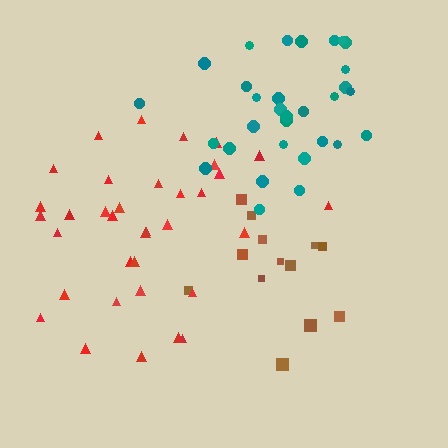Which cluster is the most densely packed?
Red.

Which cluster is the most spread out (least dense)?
Brown.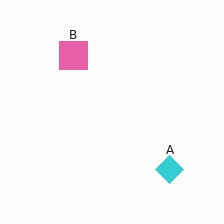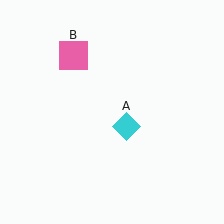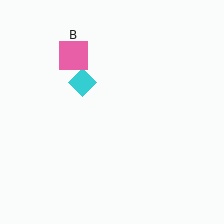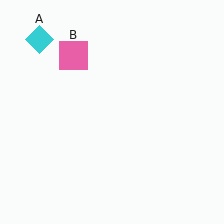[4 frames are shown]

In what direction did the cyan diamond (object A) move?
The cyan diamond (object A) moved up and to the left.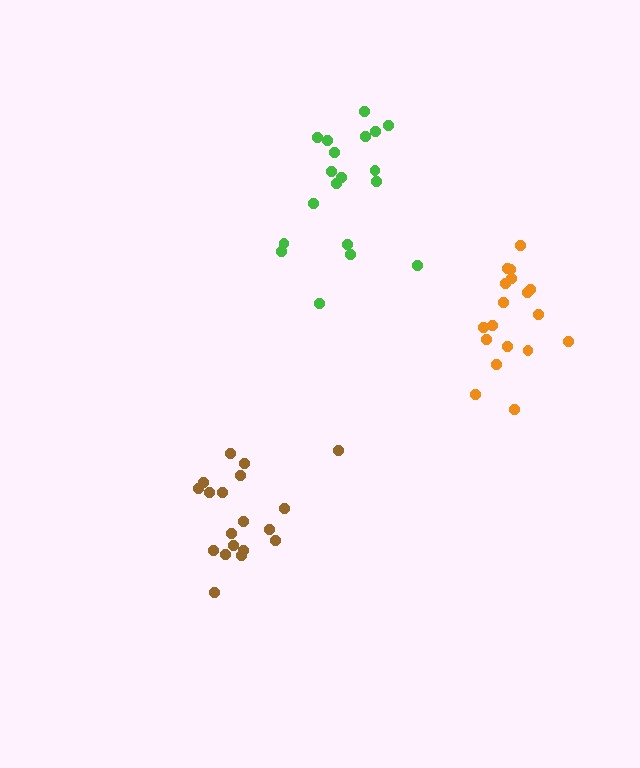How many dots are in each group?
Group 1: 19 dots, Group 2: 19 dots, Group 3: 18 dots (56 total).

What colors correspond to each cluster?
The clusters are colored: brown, green, orange.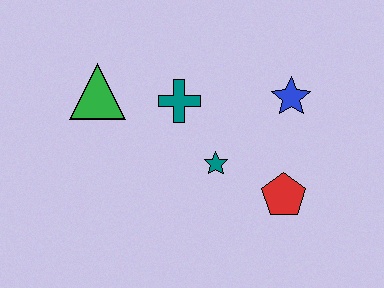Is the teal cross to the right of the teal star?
No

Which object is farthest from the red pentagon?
The green triangle is farthest from the red pentagon.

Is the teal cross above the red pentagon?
Yes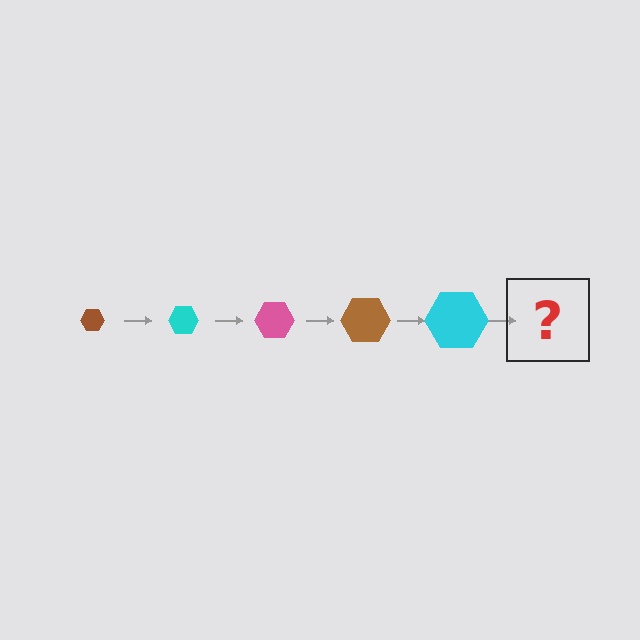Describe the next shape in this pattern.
It should be a pink hexagon, larger than the previous one.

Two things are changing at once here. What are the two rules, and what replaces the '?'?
The two rules are that the hexagon grows larger each step and the color cycles through brown, cyan, and pink. The '?' should be a pink hexagon, larger than the previous one.